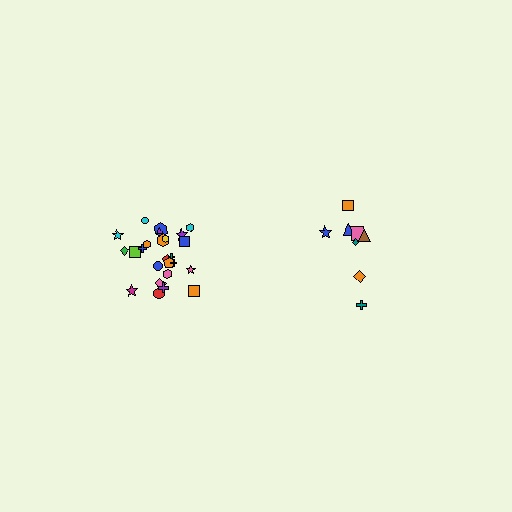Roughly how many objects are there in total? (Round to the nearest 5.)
Roughly 35 objects in total.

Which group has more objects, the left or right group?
The left group.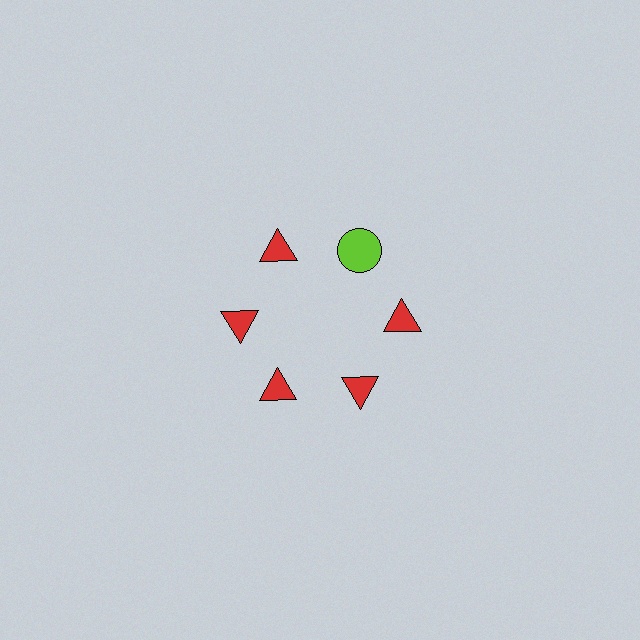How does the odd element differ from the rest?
It differs in both color (lime instead of red) and shape (circle instead of triangle).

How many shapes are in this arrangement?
There are 6 shapes arranged in a ring pattern.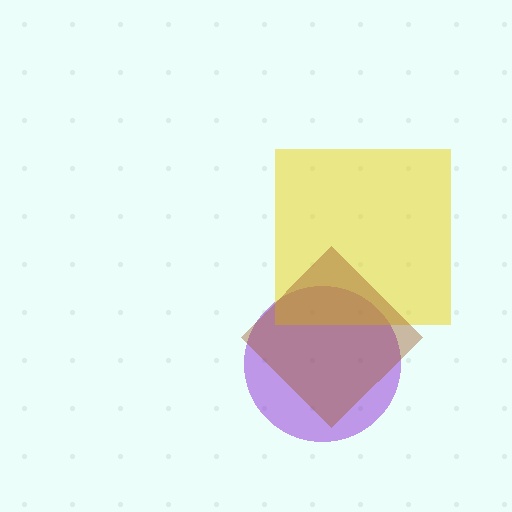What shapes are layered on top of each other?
The layered shapes are: a purple circle, a yellow square, a brown diamond.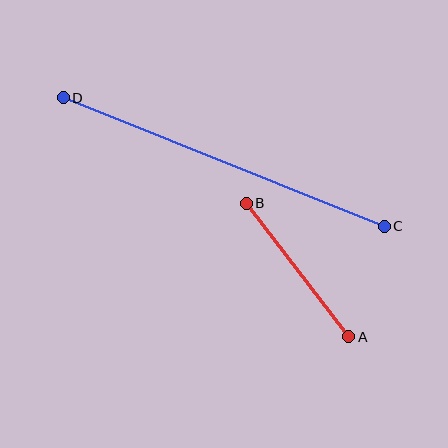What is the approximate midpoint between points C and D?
The midpoint is at approximately (224, 162) pixels.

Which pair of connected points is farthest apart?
Points C and D are farthest apart.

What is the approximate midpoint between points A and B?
The midpoint is at approximately (298, 270) pixels.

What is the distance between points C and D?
The distance is approximately 346 pixels.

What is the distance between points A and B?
The distance is approximately 168 pixels.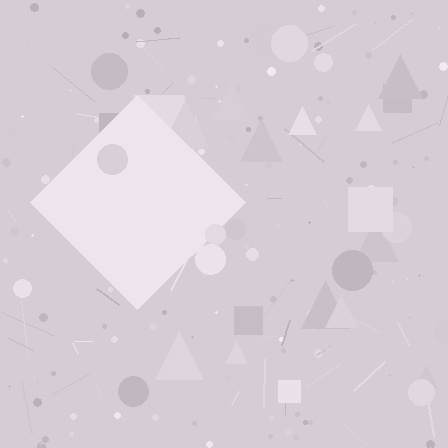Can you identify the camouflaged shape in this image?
The camouflaged shape is a diamond.